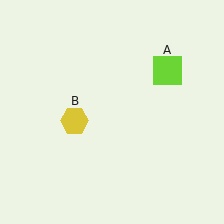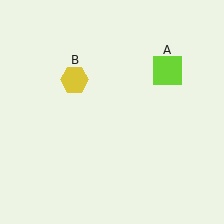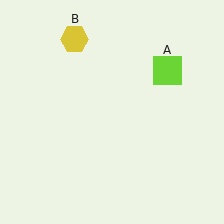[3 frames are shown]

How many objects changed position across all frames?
1 object changed position: yellow hexagon (object B).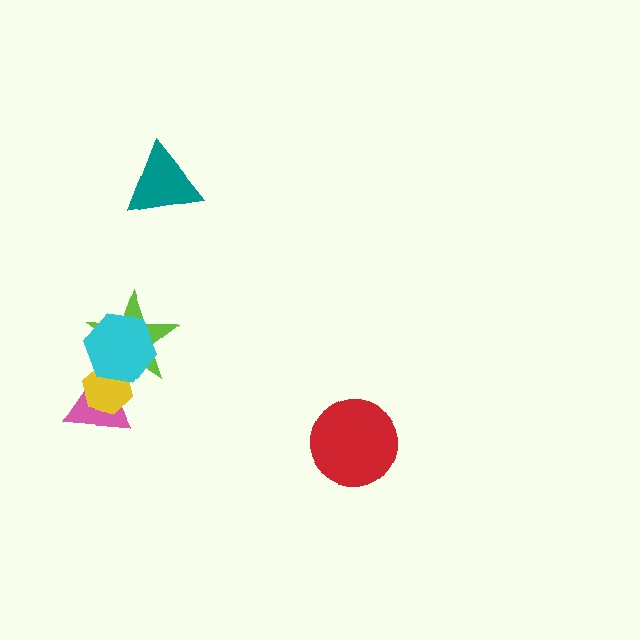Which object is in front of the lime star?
The cyan hexagon is in front of the lime star.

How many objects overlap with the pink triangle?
3 objects overlap with the pink triangle.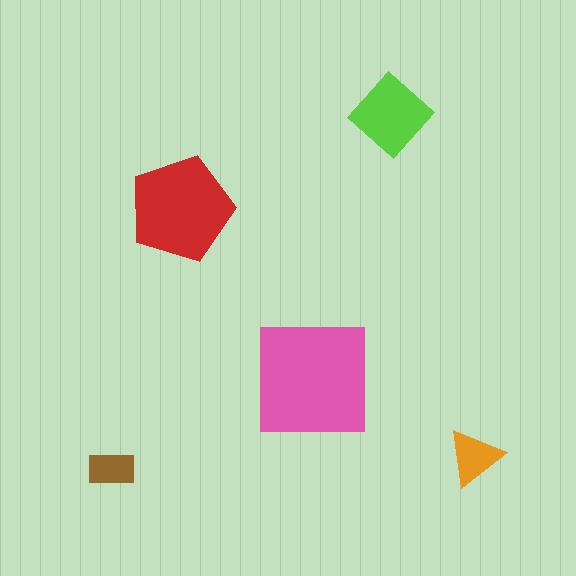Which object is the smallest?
The brown rectangle.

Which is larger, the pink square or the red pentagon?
The pink square.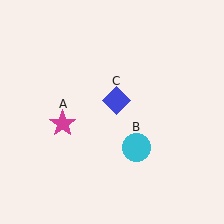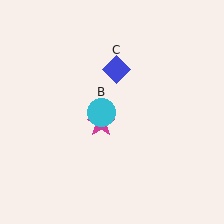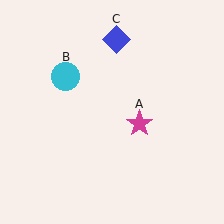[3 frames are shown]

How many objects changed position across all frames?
3 objects changed position: magenta star (object A), cyan circle (object B), blue diamond (object C).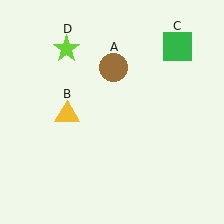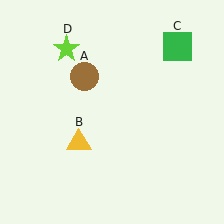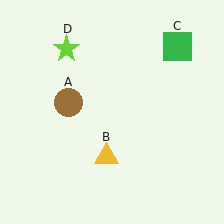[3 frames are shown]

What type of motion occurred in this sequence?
The brown circle (object A), yellow triangle (object B) rotated counterclockwise around the center of the scene.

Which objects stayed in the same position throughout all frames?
Green square (object C) and lime star (object D) remained stationary.